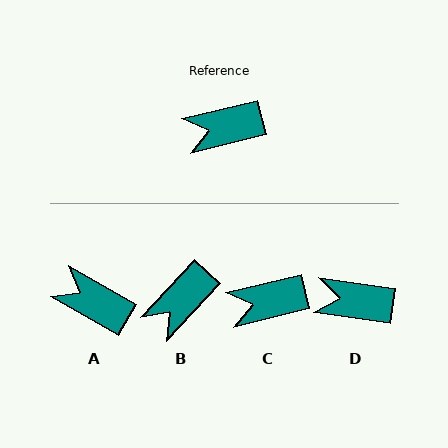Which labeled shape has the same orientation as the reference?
C.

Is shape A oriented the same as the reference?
No, it is off by about 44 degrees.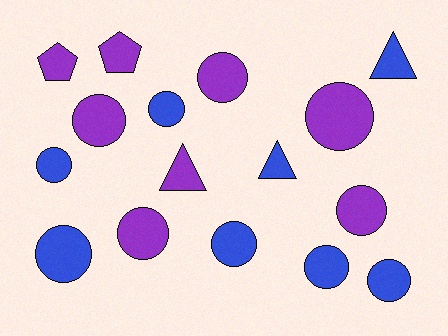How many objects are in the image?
There are 16 objects.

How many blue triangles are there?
There are 2 blue triangles.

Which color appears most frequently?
Purple, with 8 objects.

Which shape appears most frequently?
Circle, with 11 objects.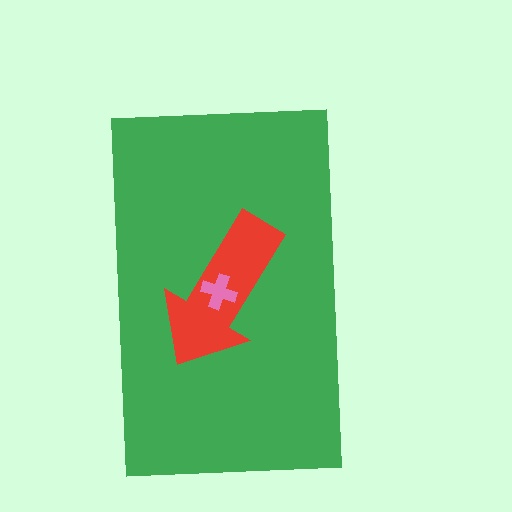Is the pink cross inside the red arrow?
Yes.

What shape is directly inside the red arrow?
The pink cross.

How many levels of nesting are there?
3.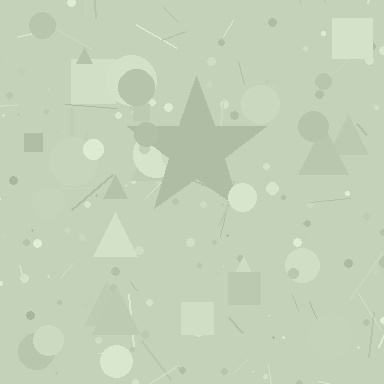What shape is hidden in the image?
A star is hidden in the image.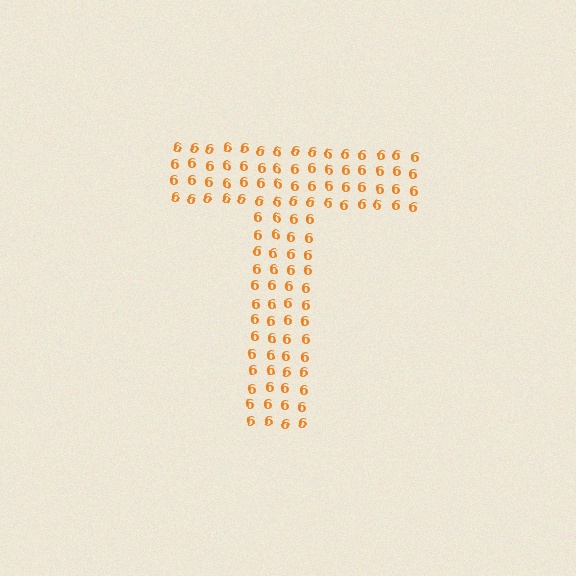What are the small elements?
The small elements are digit 6's.